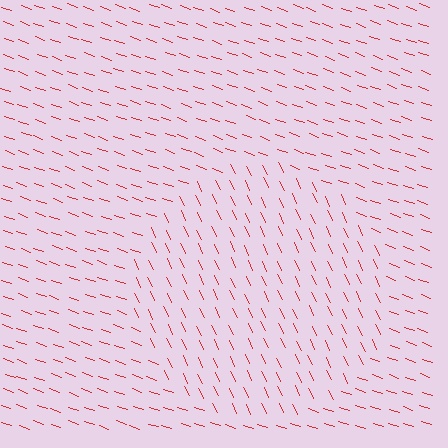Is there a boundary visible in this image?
Yes, there is a texture boundary formed by a change in line orientation.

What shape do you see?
I see a circle.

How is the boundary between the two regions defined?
The boundary is defined purely by a change in line orientation (approximately 45 degrees difference). All lines are the same color and thickness.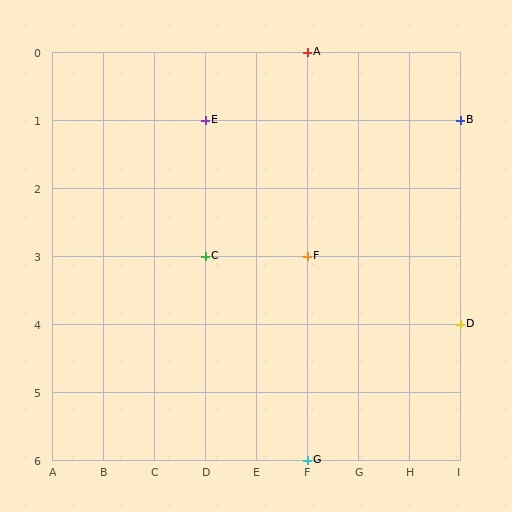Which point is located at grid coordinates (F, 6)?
Point G is at (F, 6).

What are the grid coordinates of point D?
Point D is at grid coordinates (I, 4).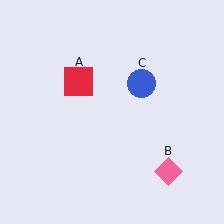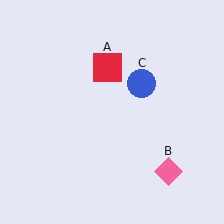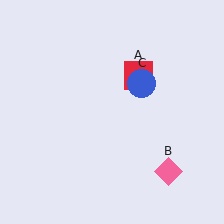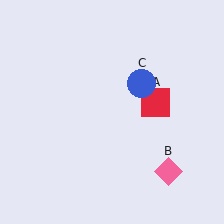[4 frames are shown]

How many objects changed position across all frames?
1 object changed position: red square (object A).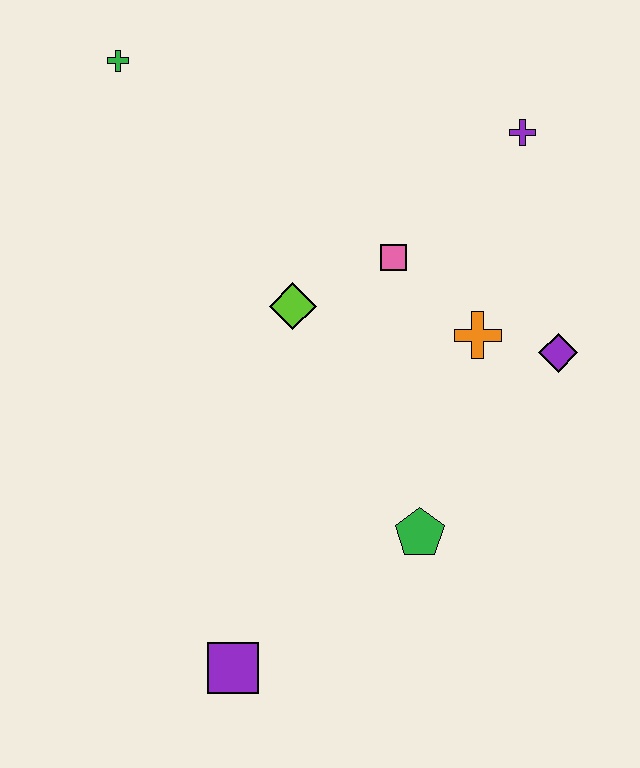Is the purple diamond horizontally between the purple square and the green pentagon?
No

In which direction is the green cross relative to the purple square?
The green cross is above the purple square.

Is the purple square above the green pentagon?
No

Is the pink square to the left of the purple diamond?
Yes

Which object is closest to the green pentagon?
The orange cross is closest to the green pentagon.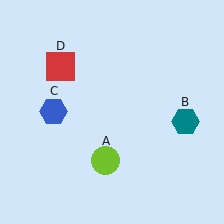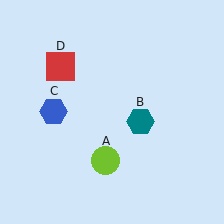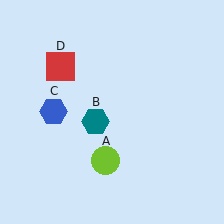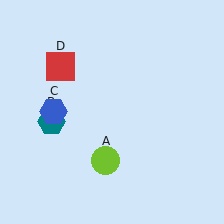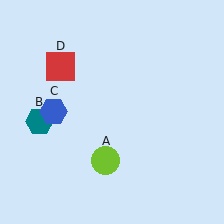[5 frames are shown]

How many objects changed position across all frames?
1 object changed position: teal hexagon (object B).